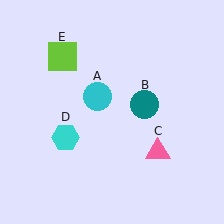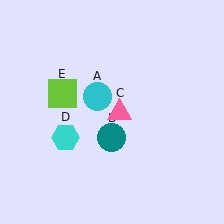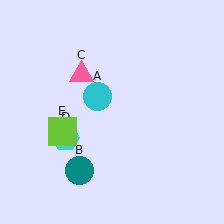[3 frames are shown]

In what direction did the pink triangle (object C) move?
The pink triangle (object C) moved up and to the left.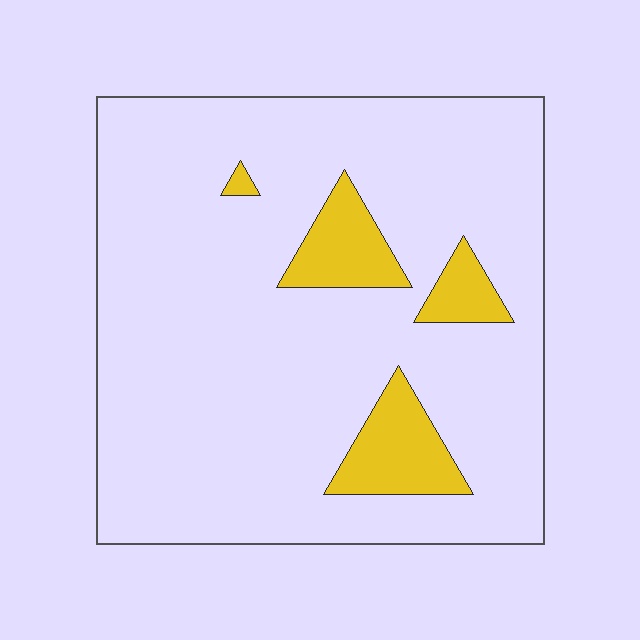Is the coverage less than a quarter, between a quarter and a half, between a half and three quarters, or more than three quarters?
Less than a quarter.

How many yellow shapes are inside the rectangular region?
4.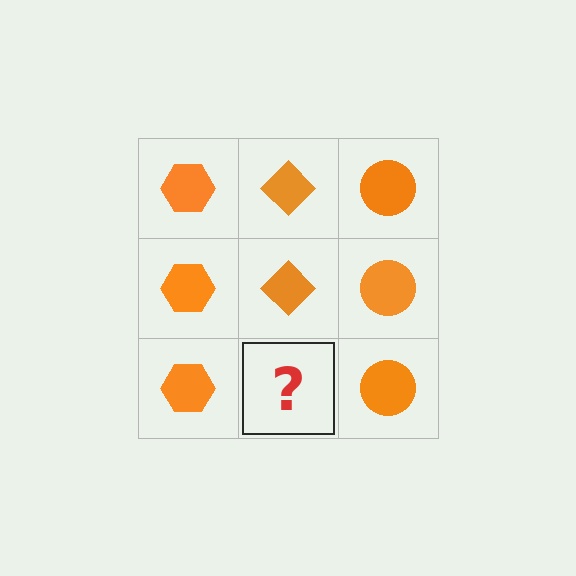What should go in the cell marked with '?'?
The missing cell should contain an orange diamond.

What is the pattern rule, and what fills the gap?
The rule is that each column has a consistent shape. The gap should be filled with an orange diamond.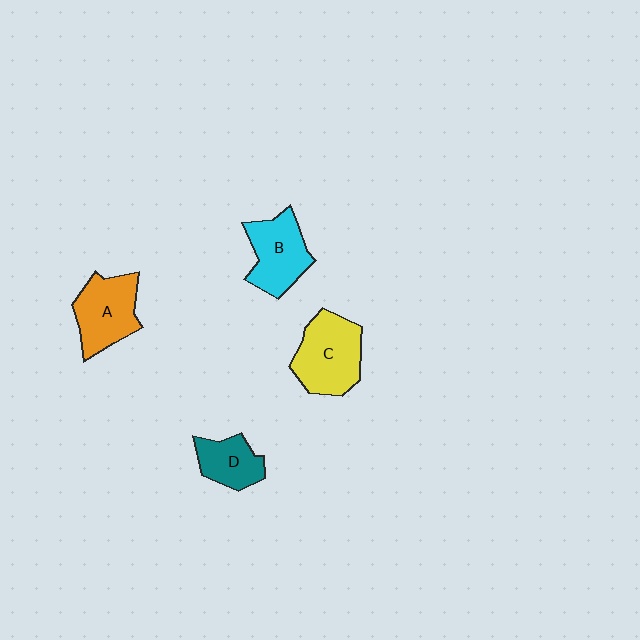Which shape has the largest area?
Shape C (yellow).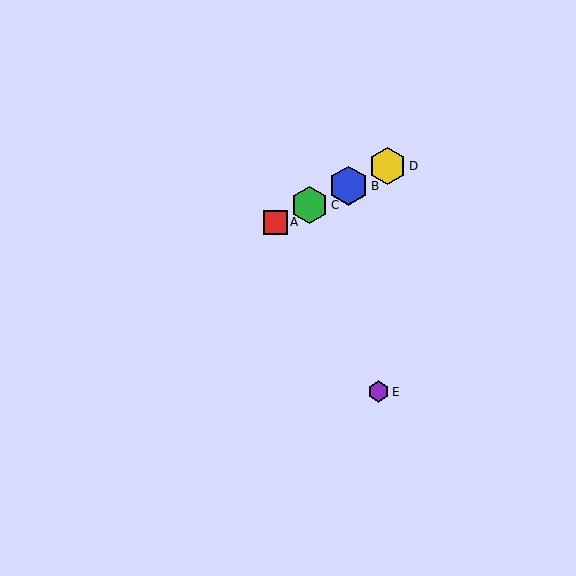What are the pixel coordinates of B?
Object B is at (348, 186).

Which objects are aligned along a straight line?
Objects A, B, C, D are aligned along a straight line.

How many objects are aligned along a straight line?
4 objects (A, B, C, D) are aligned along a straight line.